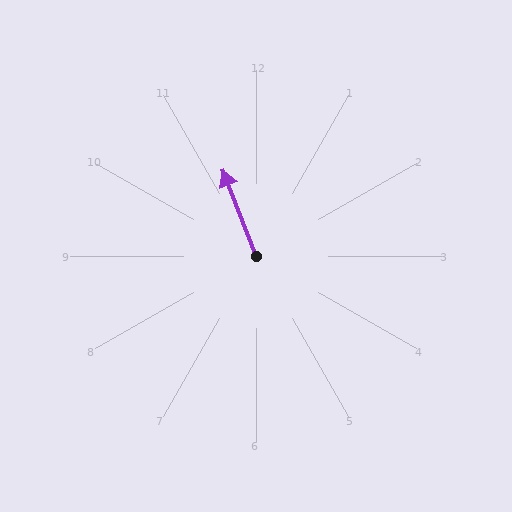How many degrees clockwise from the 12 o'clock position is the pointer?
Approximately 339 degrees.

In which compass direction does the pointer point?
North.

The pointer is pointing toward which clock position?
Roughly 11 o'clock.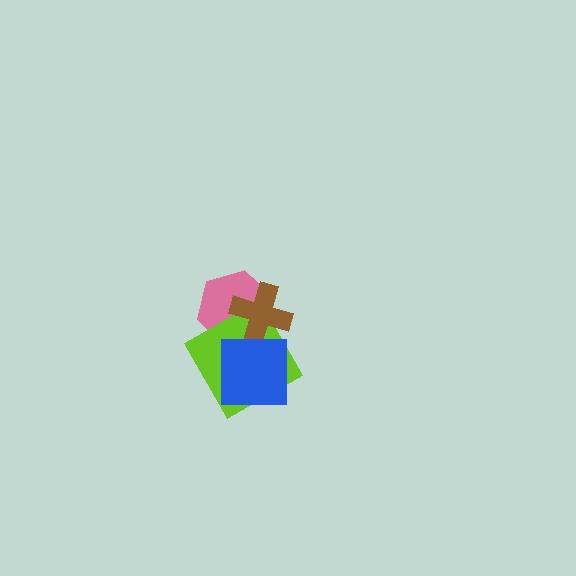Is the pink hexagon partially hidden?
Yes, it is partially covered by another shape.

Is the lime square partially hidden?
Yes, it is partially covered by another shape.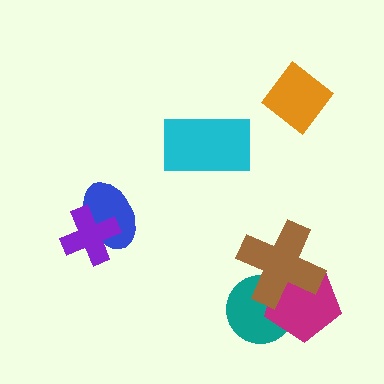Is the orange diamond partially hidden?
No, no other shape covers it.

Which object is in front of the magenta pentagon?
The brown cross is in front of the magenta pentagon.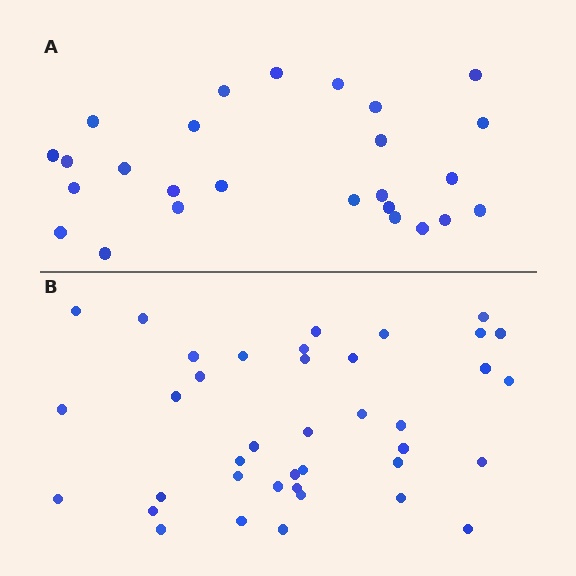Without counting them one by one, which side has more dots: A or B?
Region B (the bottom region) has more dots.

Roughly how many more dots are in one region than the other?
Region B has approximately 15 more dots than region A.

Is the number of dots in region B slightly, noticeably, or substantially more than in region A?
Region B has substantially more. The ratio is roughly 1.5 to 1.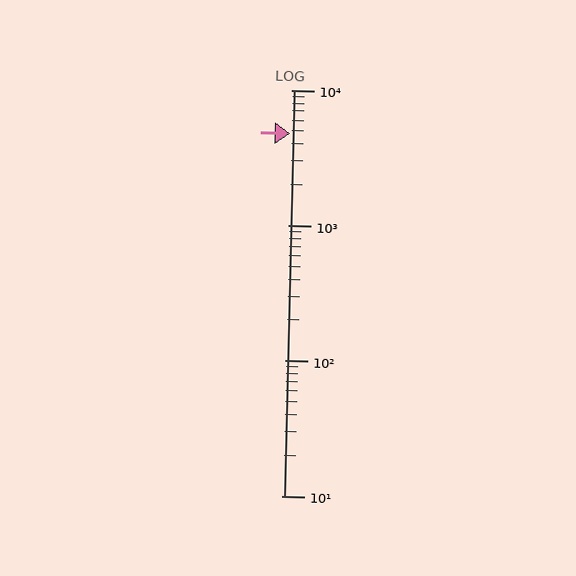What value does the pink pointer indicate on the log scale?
The pointer indicates approximately 4800.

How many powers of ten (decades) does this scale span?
The scale spans 3 decades, from 10 to 10000.